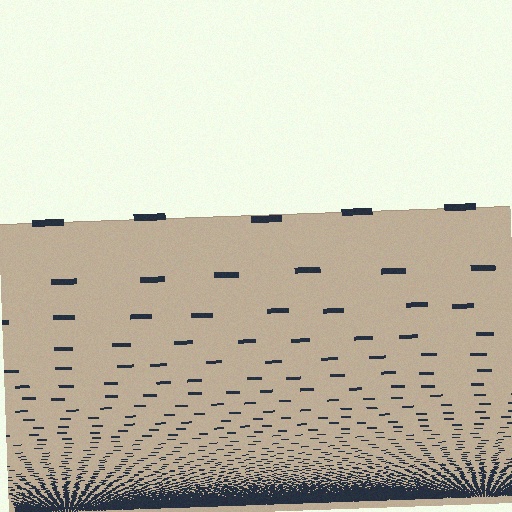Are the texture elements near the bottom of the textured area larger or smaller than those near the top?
Smaller. The gradient is inverted — elements near the bottom are smaller and denser.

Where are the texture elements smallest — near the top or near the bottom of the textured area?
Near the bottom.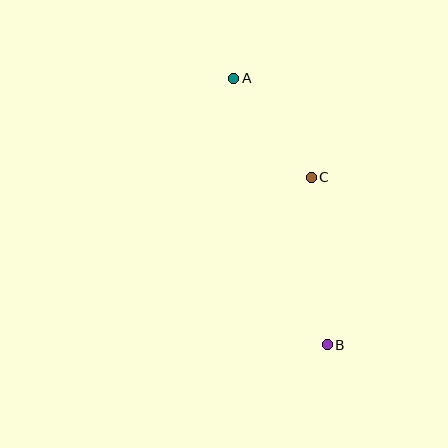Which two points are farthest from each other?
Points A and B are farthest from each other.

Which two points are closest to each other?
Points A and C are closest to each other.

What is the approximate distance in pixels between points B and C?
The distance between B and C is approximately 168 pixels.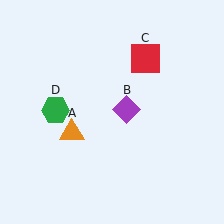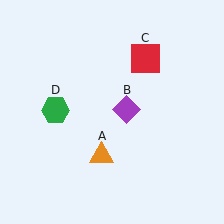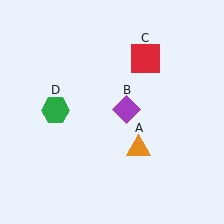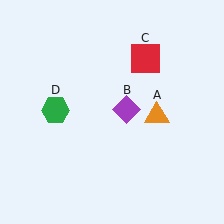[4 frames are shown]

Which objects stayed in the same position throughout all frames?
Purple diamond (object B) and red square (object C) and green hexagon (object D) remained stationary.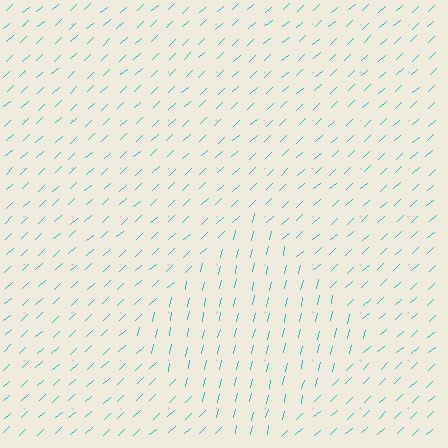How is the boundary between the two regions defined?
The boundary is defined purely by a change in line orientation (approximately 34 degrees difference). All lines are the same color and thickness.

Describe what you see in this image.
The image is filled with small cyan line segments. A diamond region in the image has lines oriented differently from the surrounding lines, creating a visible texture boundary.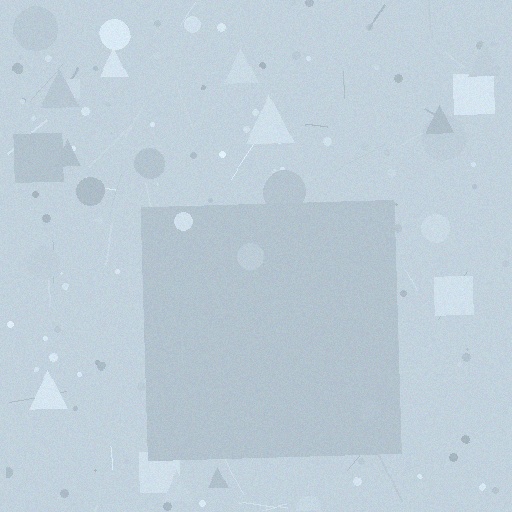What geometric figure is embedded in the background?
A square is embedded in the background.